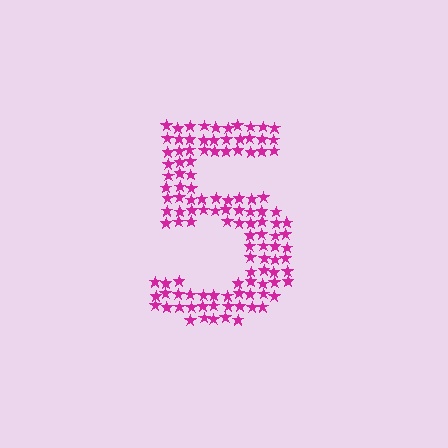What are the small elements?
The small elements are stars.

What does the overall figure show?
The overall figure shows the digit 5.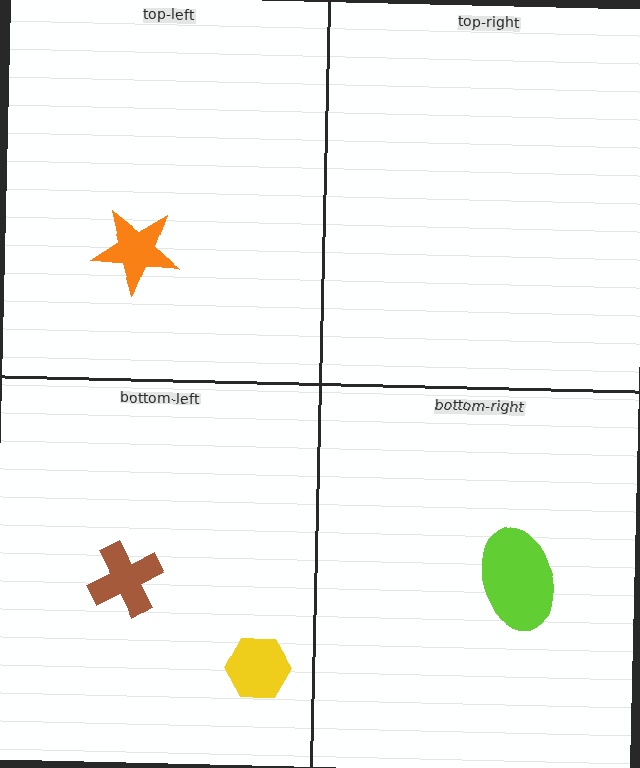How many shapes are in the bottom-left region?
2.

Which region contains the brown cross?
The bottom-left region.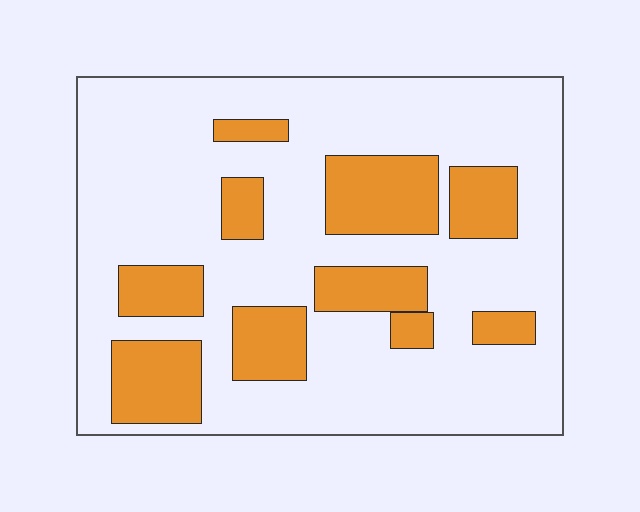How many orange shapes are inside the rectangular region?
10.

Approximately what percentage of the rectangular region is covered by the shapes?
Approximately 25%.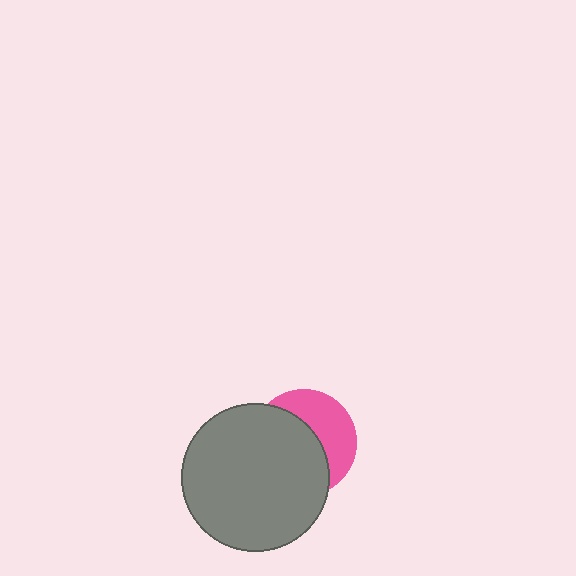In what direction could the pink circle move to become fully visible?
The pink circle could move toward the upper-right. That would shift it out from behind the gray circle entirely.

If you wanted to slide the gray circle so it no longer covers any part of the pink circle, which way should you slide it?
Slide it toward the lower-left — that is the most direct way to separate the two shapes.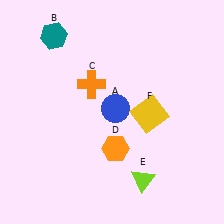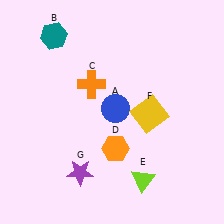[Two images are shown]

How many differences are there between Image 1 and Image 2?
There is 1 difference between the two images.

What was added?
A purple star (G) was added in Image 2.